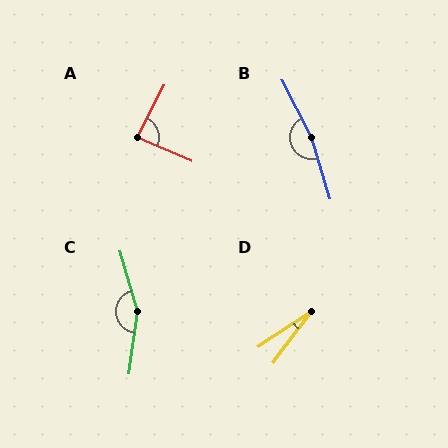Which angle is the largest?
B, at approximately 169 degrees.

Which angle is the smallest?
D, at approximately 19 degrees.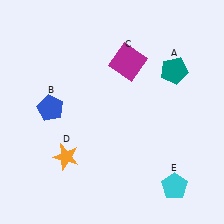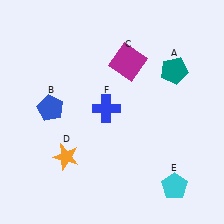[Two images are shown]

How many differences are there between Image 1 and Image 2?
There is 1 difference between the two images.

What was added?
A blue cross (F) was added in Image 2.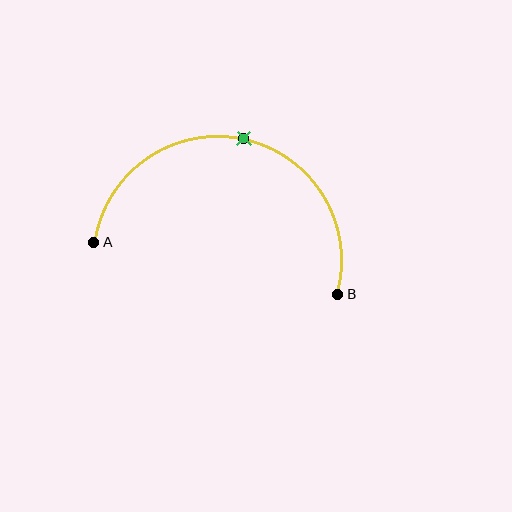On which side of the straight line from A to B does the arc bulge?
The arc bulges above the straight line connecting A and B.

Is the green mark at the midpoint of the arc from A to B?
Yes. The green mark lies on the arc at equal arc-length from both A and B — it is the arc midpoint.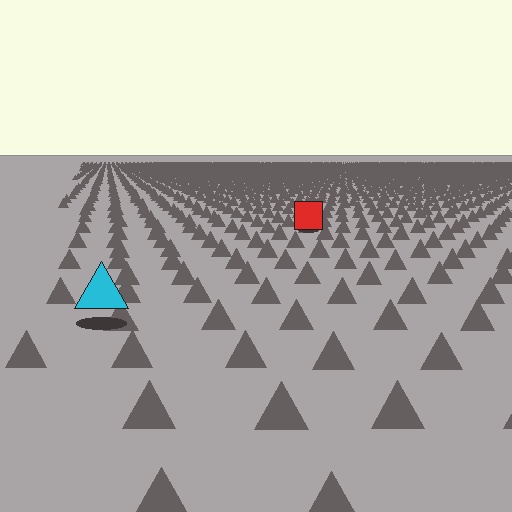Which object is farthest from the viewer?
The red square is farthest from the viewer. It appears smaller and the ground texture around it is denser.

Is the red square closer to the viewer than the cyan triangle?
No. The cyan triangle is closer — you can tell from the texture gradient: the ground texture is coarser near it.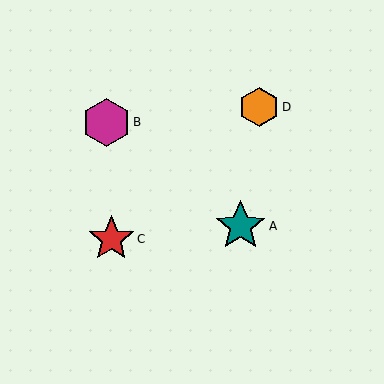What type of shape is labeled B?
Shape B is a magenta hexagon.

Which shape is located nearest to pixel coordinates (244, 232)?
The teal star (labeled A) at (240, 226) is nearest to that location.